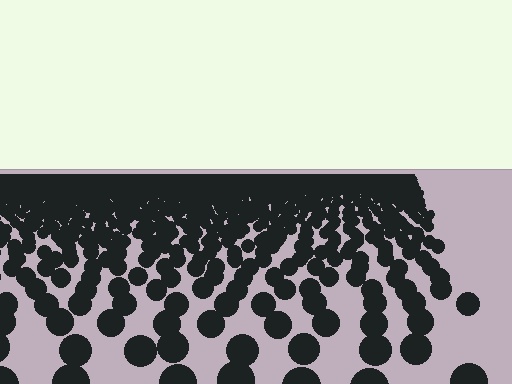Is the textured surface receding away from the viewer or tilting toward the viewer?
The surface is receding away from the viewer. Texture elements get smaller and denser toward the top.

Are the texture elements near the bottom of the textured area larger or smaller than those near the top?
Larger. Near the bottom, elements are closer to the viewer and appear at a bigger on-screen size.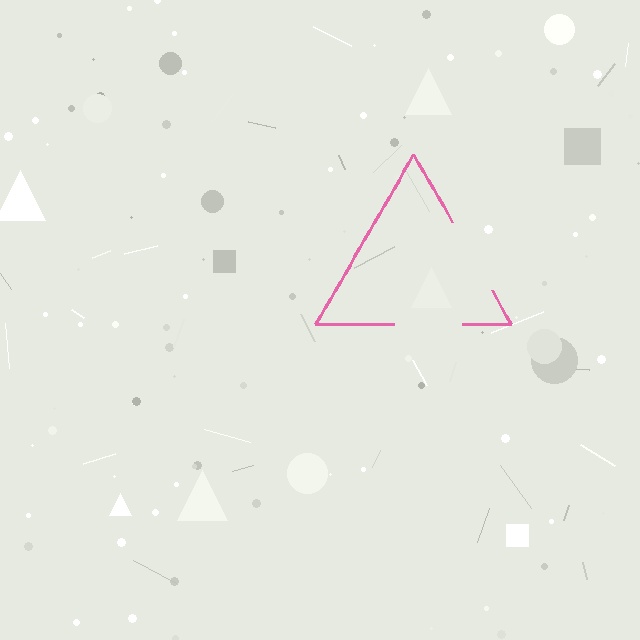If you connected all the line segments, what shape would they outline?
They would outline a triangle.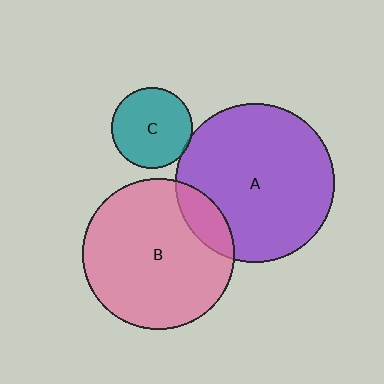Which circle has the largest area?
Circle A (purple).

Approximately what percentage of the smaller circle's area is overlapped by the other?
Approximately 15%.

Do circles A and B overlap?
Yes.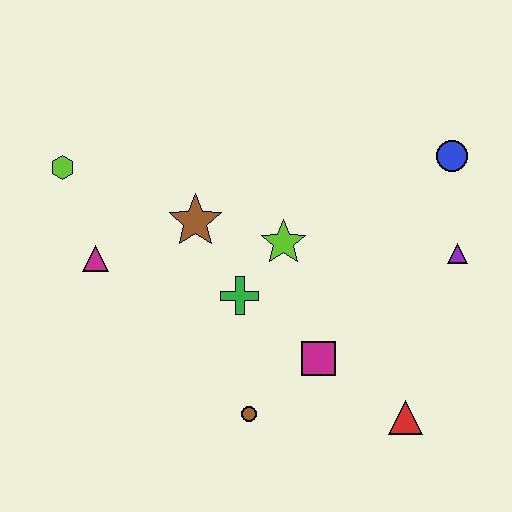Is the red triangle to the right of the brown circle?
Yes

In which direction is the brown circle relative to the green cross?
The brown circle is below the green cross.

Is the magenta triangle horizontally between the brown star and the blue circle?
No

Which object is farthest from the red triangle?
The lime hexagon is farthest from the red triangle.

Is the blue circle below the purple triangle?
No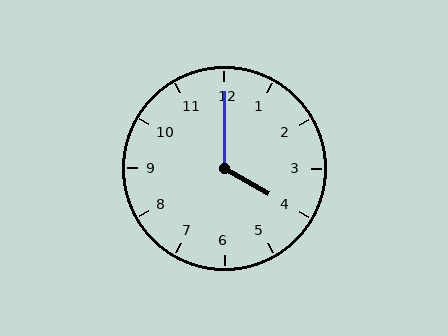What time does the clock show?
4:00.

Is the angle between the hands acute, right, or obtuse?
It is obtuse.